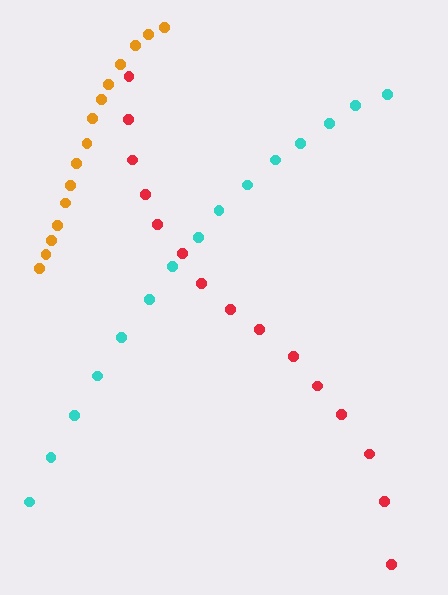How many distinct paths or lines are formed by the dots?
There are 3 distinct paths.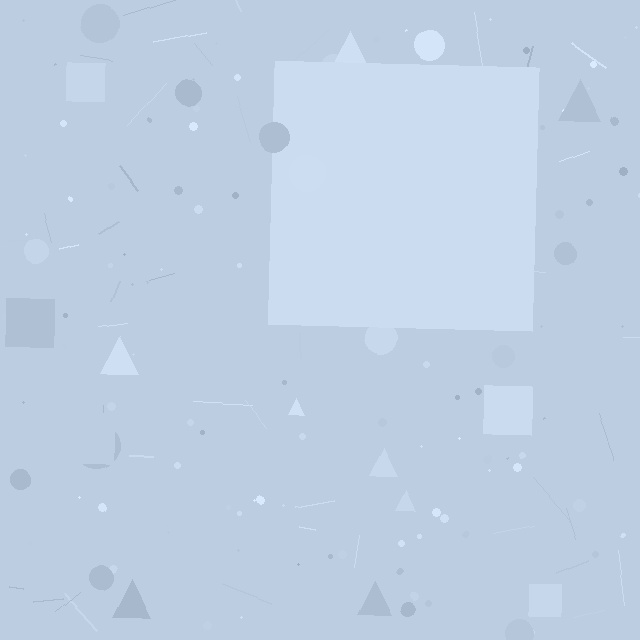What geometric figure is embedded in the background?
A square is embedded in the background.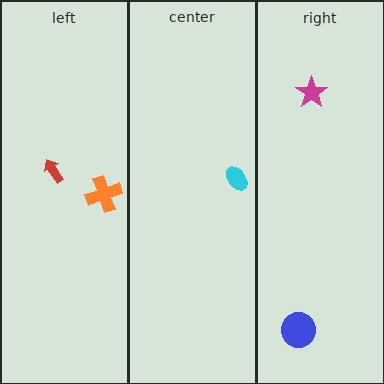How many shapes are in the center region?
1.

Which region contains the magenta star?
The right region.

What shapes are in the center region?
The cyan ellipse.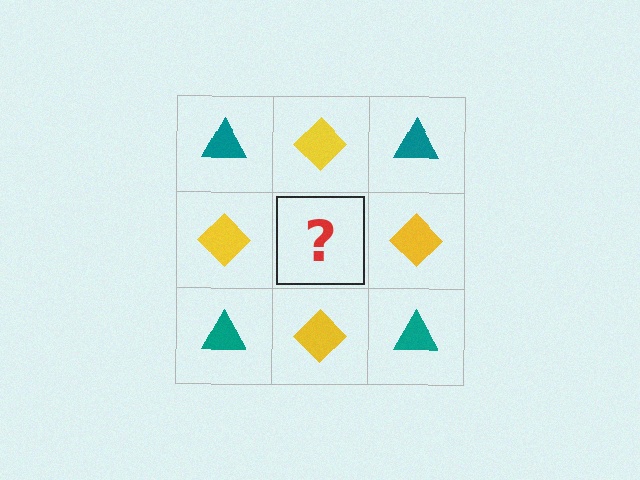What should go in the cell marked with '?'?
The missing cell should contain a teal triangle.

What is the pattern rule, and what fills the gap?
The rule is that it alternates teal triangle and yellow diamond in a checkerboard pattern. The gap should be filled with a teal triangle.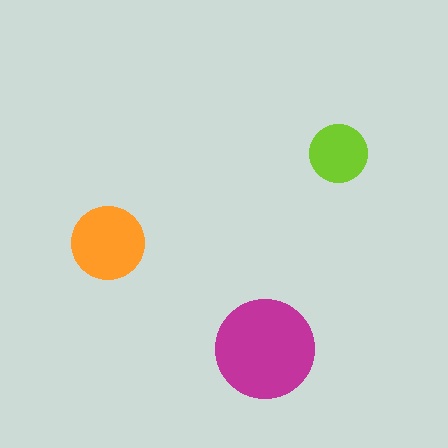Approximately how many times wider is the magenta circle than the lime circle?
About 1.5 times wider.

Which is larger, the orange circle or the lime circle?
The orange one.